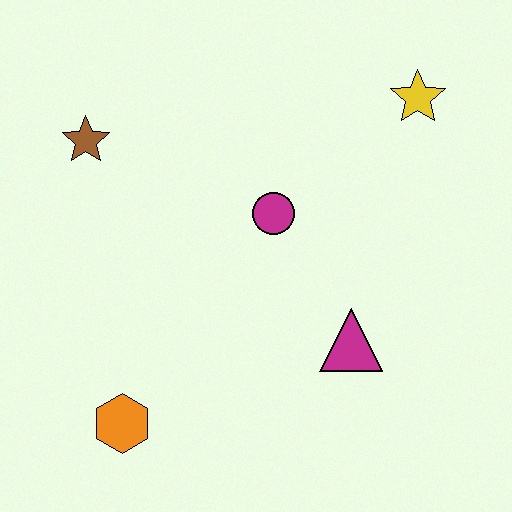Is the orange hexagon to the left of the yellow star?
Yes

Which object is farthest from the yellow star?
The orange hexagon is farthest from the yellow star.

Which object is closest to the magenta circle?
The magenta triangle is closest to the magenta circle.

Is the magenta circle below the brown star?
Yes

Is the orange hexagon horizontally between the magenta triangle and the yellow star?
No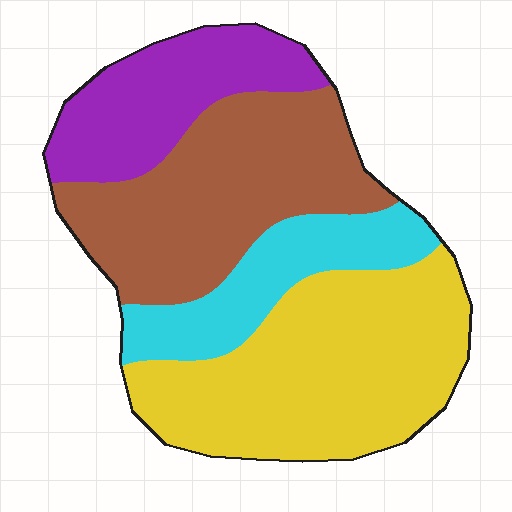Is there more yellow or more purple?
Yellow.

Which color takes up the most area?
Yellow, at roughly 35%.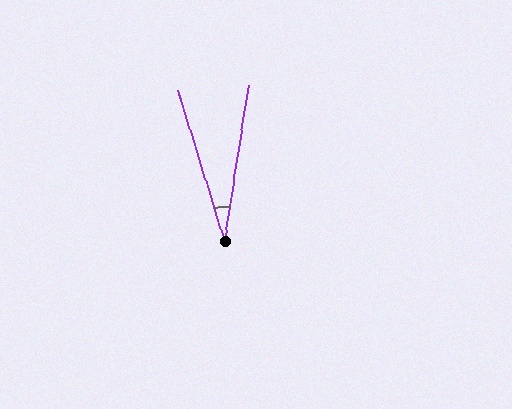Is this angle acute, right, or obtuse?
It is acute.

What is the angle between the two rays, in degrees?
Approximately 26 degrees.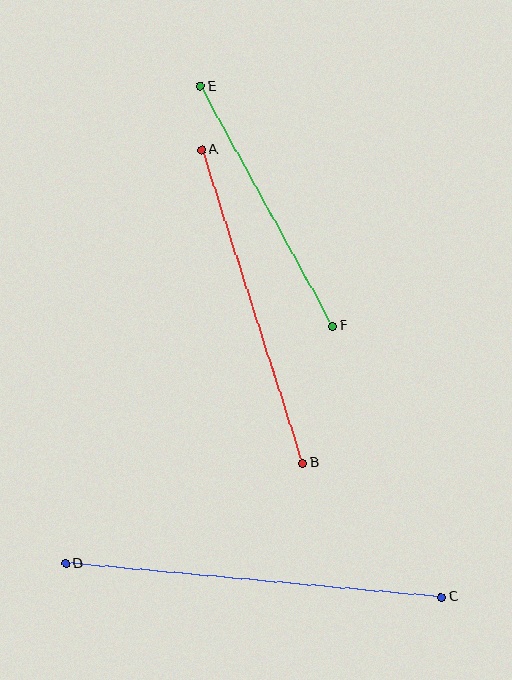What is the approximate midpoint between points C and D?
The midpoint is at approximately (254, 580) pixels.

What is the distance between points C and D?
The distance is approximately 377 pixels.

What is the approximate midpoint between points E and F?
The midpoint is at approximately (266, 206) pixels.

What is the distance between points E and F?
The distance is approximately 274 pixels.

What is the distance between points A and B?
The distance is approximately 329 pixels.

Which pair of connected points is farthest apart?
Points C and D are farthest apart.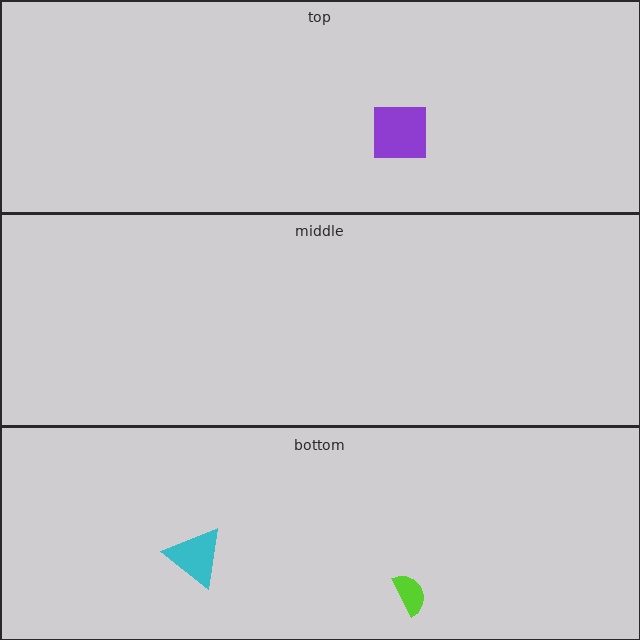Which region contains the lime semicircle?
The bottom region.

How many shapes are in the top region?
1.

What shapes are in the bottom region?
The lime semicircle, the cyan triangle.